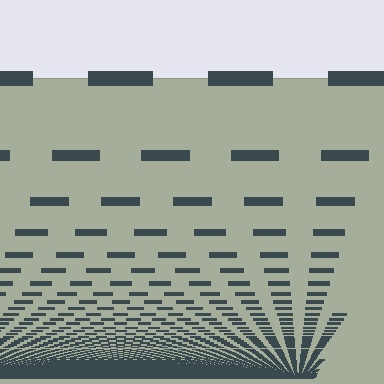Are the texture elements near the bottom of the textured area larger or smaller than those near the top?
Smaller. The gradient is inverted — elements near the bottom are smaller and denser.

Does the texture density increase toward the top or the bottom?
Density increases toward the bottom.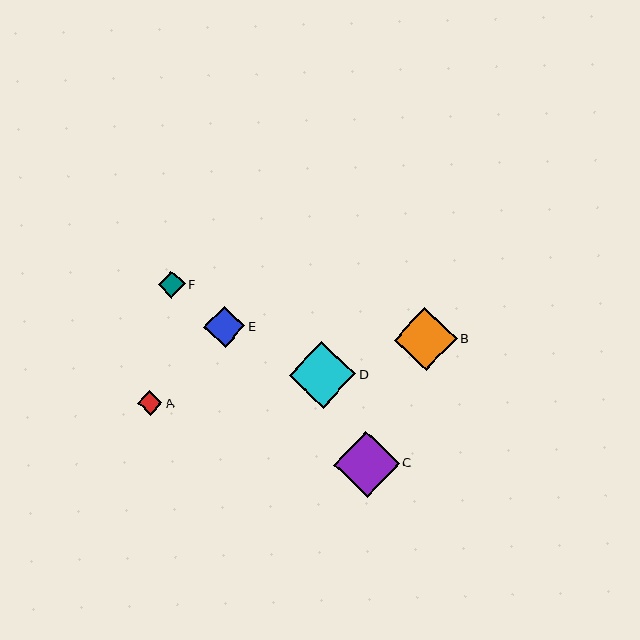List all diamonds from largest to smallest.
From largest to smallest: D, C, B, E, F, A.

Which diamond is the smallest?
Diamond A is the smallest with a size of approximately 24 pixels.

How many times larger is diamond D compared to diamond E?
Diamond D is approximately 1.6 times the size of diamond E.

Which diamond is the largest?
Diamond D is the largest with a size of approximately 66 pixels.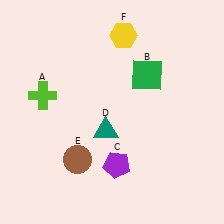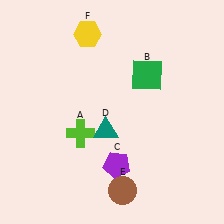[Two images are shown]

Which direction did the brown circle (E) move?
The brown circle (E) moved right.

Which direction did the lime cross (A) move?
The lime cross (A) moved right.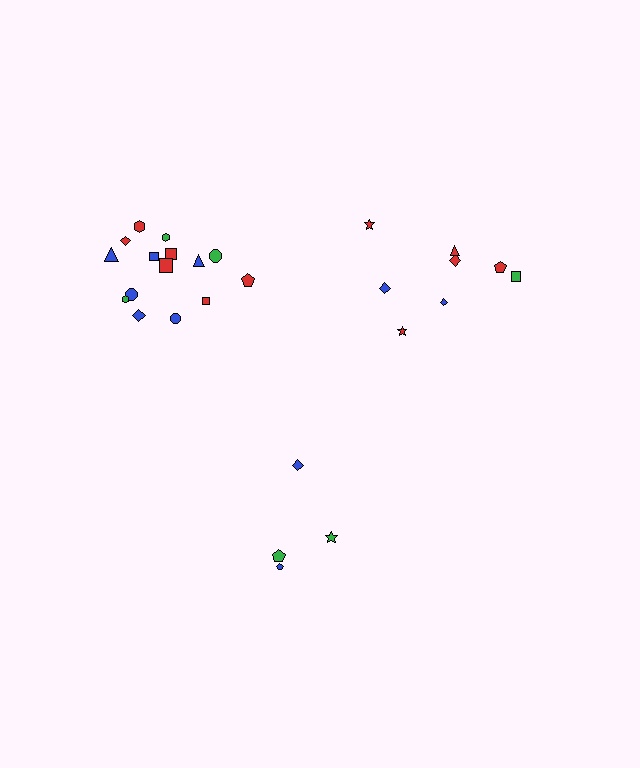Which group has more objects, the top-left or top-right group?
The top-left group.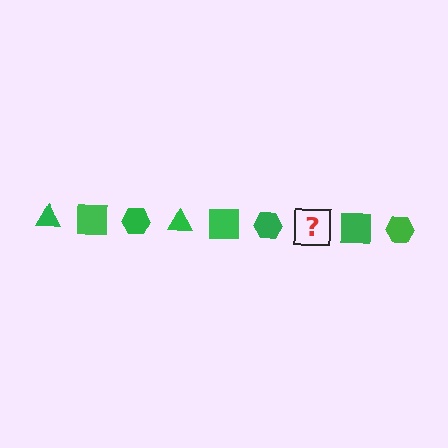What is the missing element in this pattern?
The missing element is a green triangle.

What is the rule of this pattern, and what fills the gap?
The rule is that the pattern cycles through triangle, square, hexagon shapes in green. The gap should be filled with a green triangle.